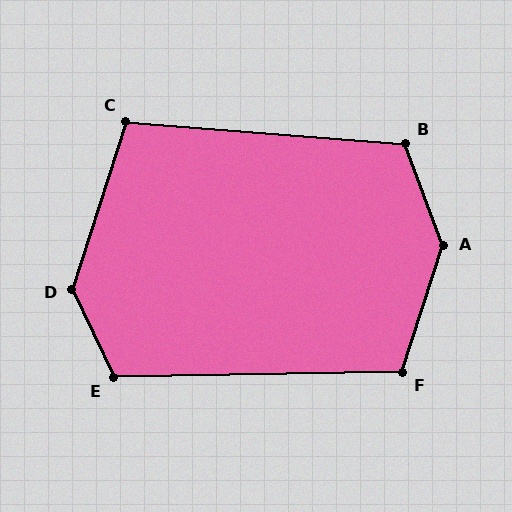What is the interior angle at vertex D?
Approximately 137 degrees (obtuse).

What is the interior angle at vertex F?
Approximately 109 degrees (obtuse).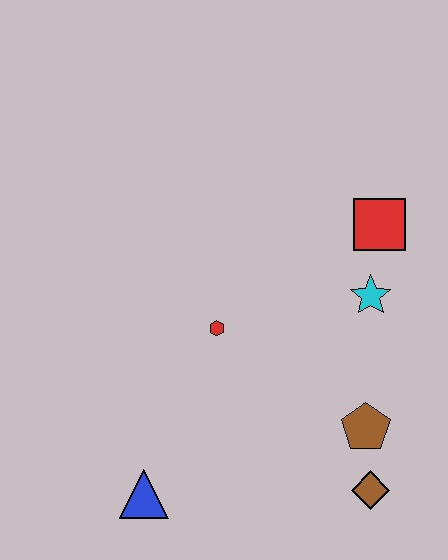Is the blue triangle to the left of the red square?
Yes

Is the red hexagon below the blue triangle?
No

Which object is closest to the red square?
The cyan star is closest to the red square.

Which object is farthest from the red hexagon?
The brown diamond is farthest from the red hexagon.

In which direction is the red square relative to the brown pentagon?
The red square is above the brown pentagon.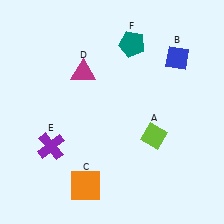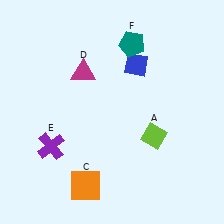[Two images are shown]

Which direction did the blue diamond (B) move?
The blue diamond (B) moved left.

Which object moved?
The blue diamond (B) moved left.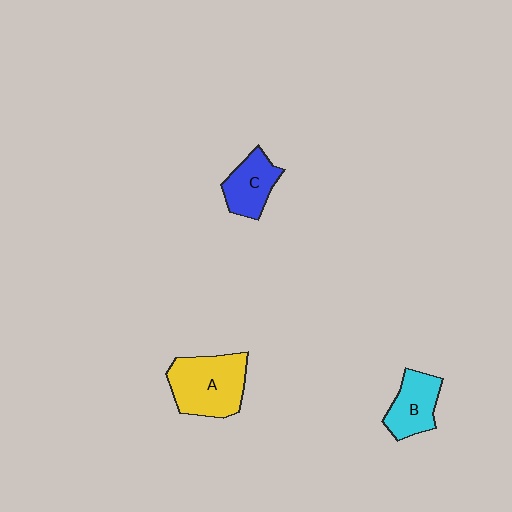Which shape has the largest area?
Shape A (yellow).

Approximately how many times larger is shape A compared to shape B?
Approximately 1.6 times.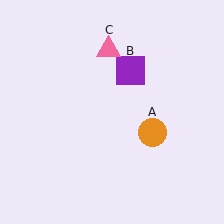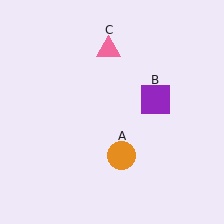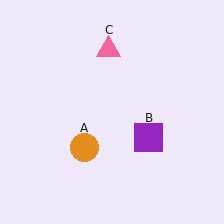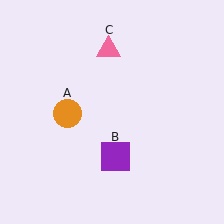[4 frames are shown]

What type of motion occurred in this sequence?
The orange circle (object A), purple square (object B) rotated clockwise around the center of the scene.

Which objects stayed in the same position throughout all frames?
Pink triangle (object C) remained stationary.